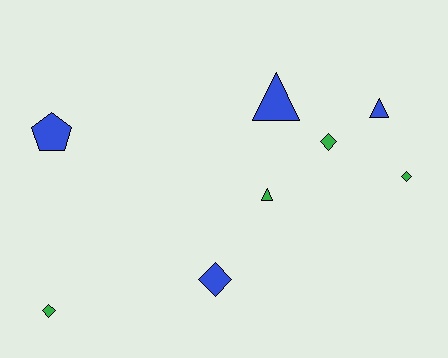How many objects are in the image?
There are 8 objects.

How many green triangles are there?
There is 1 green triangle.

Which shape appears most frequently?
Diamond, with 4 objects.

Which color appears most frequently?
Blue, with 4 objects.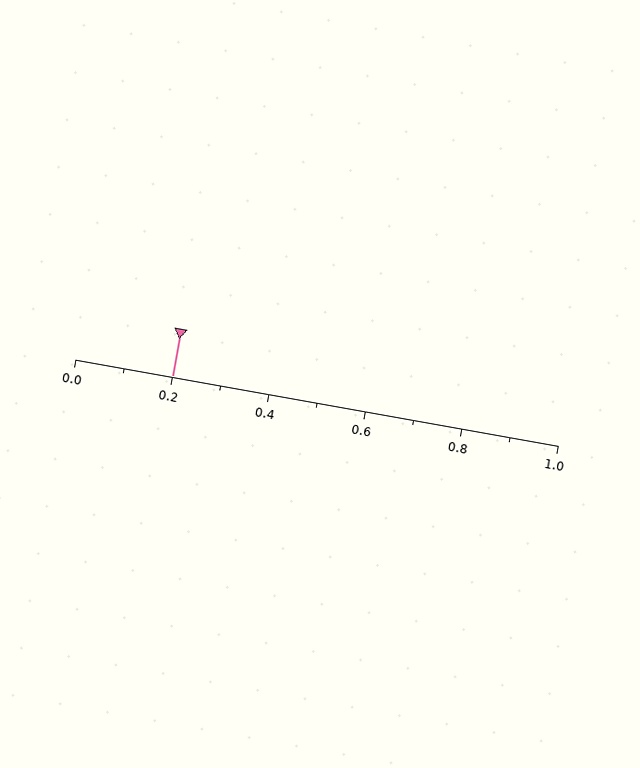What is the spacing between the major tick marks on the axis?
The major ticks are spaced 0.2 apart.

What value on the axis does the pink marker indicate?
The marker indicates approximately 0.2.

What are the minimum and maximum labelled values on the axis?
The axis runs from 0.0 to 1.0.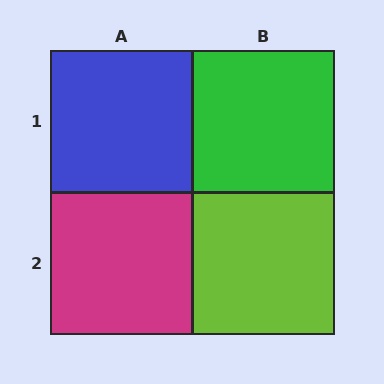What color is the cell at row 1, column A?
Blue.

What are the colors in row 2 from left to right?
Magenta, lime.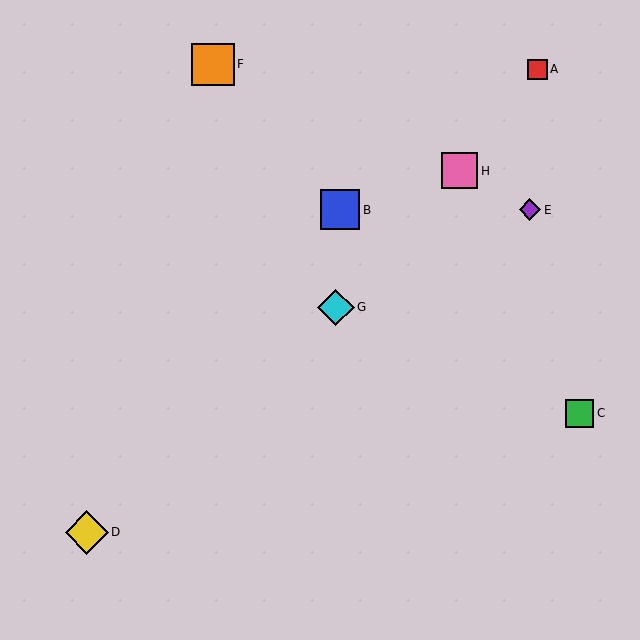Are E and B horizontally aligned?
Yes, both are at y≈210.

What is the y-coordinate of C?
Object C is at y≈413.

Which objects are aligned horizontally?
Objects B, E are aligned horizontally.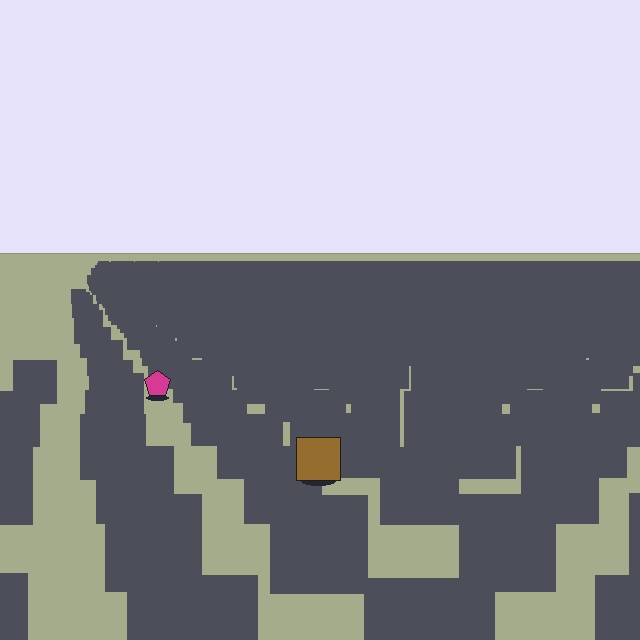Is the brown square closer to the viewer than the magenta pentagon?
Yes. The brown square is closer — you can tell from the texture gradient: the ground texture is coarser near it.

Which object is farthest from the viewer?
The magenta pentagon is farthest from the viewer. It appears smaller and the ground texture around it is denser.